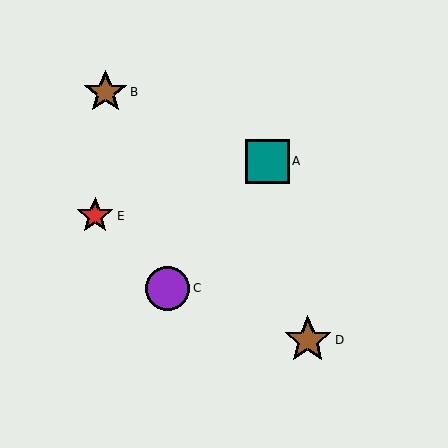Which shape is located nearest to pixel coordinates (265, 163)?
The teal square (labeled A) at (268, 161) is nearest to that location.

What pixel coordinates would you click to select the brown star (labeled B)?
Click at (105, 92) to select the brown star B.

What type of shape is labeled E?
Shape E is a red star.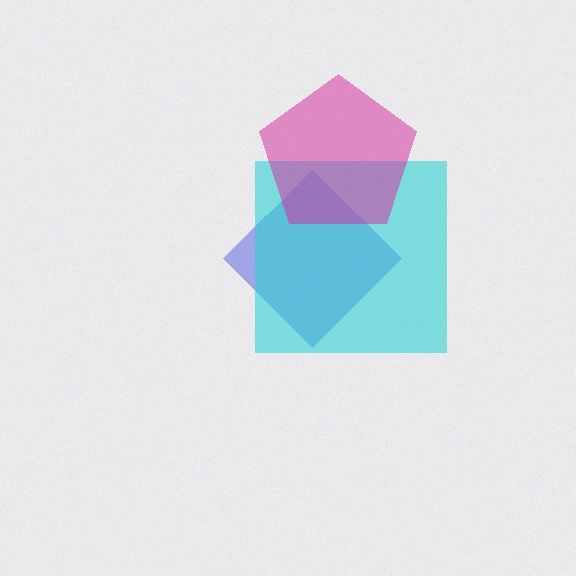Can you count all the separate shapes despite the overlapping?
Yes, there are 3 separate shapes.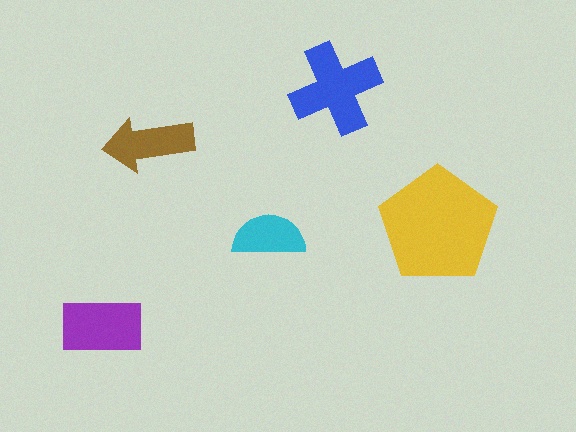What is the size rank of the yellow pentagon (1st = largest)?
1st.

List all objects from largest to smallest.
The yellow pentagon, the blue cross, the purple rectangle, the brown arrow, the cyan semicircle.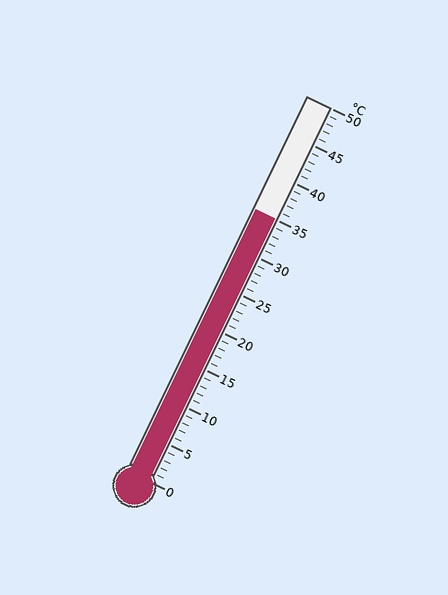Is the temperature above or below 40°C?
The temperature is below 40°C.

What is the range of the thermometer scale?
The thermometer scale ranges from 0°C to 50°C.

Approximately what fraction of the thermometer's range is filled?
The thermometer is filled to approximately 70% of its range.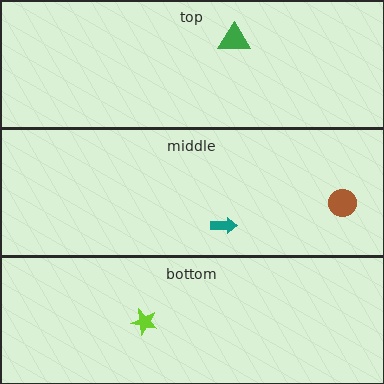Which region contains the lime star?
The bottom region.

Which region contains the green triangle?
The top region.